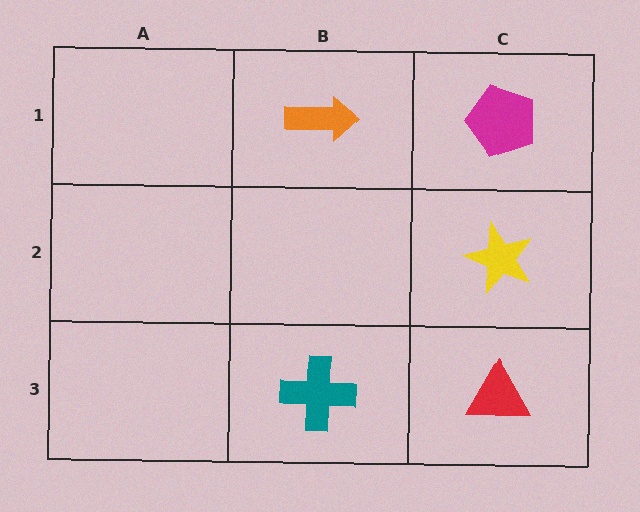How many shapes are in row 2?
1 shape.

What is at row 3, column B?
A teal cross.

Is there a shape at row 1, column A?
No, that cell is empty.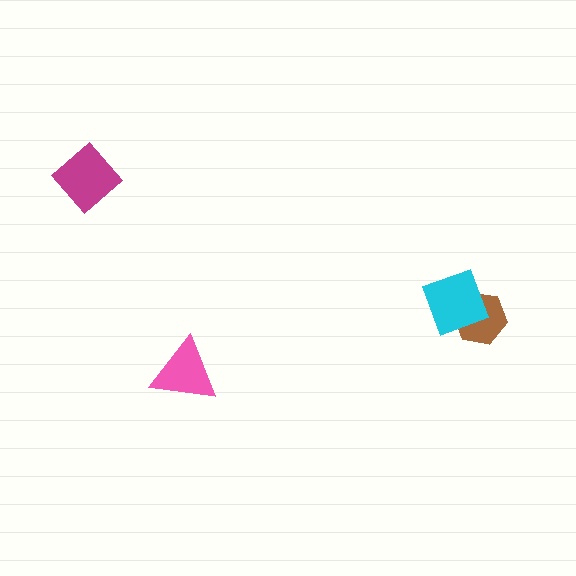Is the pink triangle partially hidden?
No, no other shape covers it.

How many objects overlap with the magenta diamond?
0 objects overlap with the magenta diamond.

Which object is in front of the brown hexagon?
The cyan square is in front of the brown hexagon.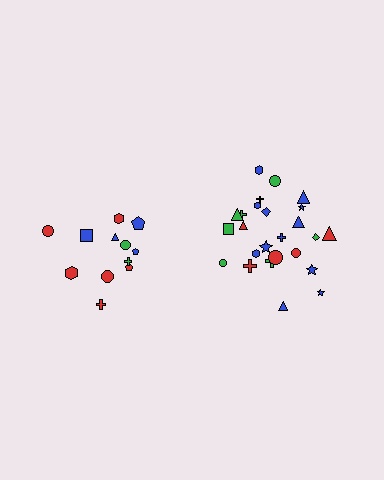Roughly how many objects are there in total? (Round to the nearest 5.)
Roughly 35 objects in total.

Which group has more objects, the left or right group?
The right group.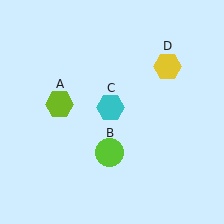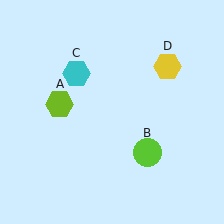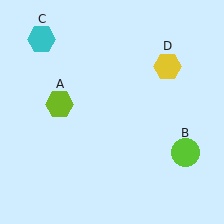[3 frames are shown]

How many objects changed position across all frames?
2 objects changed position: lime circle (object B), cyan hexagon (object C).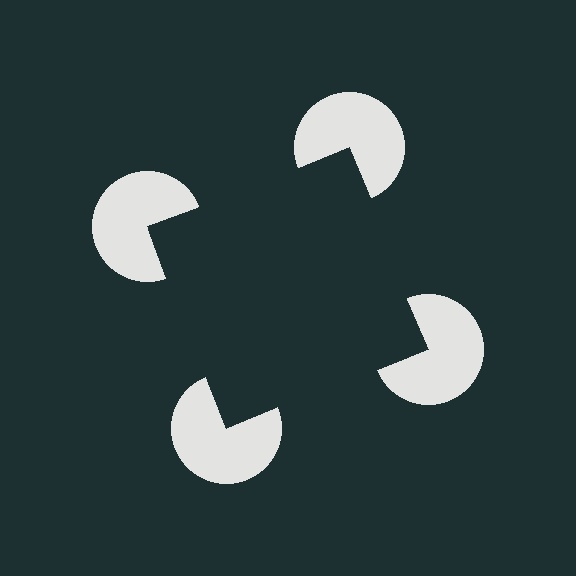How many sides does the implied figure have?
4 sides.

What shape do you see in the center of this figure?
An illusory square — its edges are inferred from the aligned wedge cuts in the pac-man discs, not physically drawn.